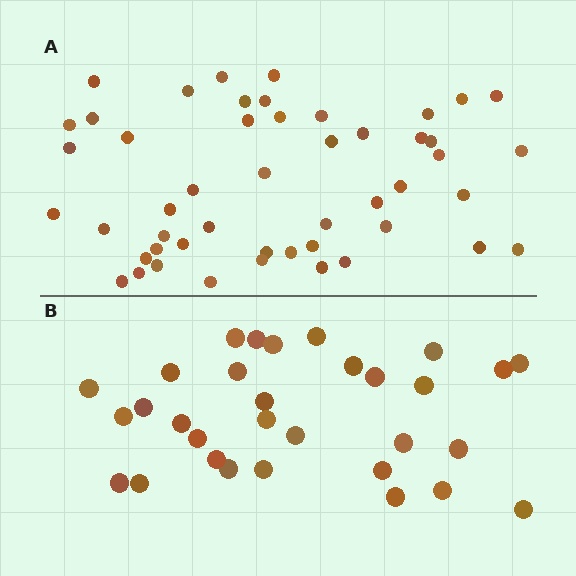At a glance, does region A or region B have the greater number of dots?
Region A (the top region) has more dots.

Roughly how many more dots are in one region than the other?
Region A has approximately 20 more dots than region B.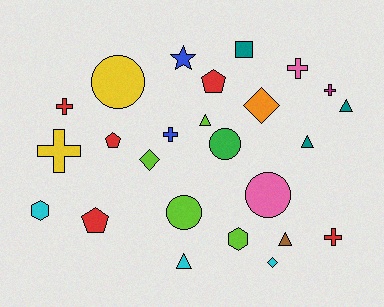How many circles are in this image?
There are 4 circles.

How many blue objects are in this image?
There are 2 blue objects.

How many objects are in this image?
There are 25 objects.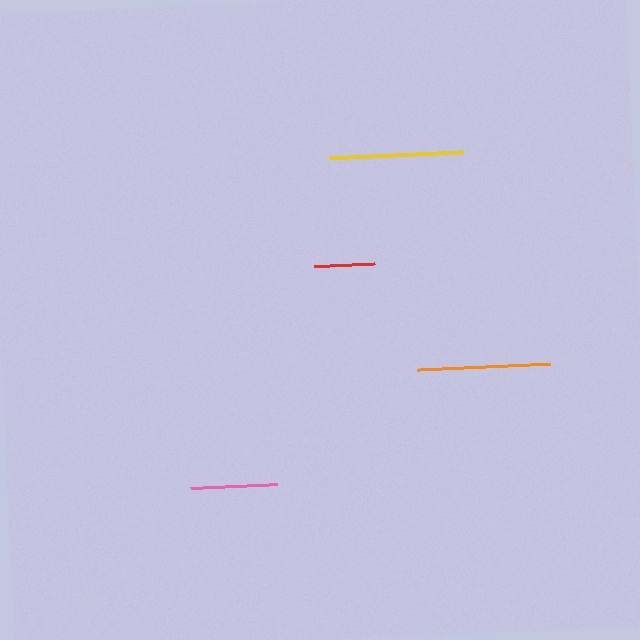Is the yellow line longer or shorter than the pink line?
The yellow line is longer than the pink line.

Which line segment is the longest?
The yellow line is the longest at approximately 133 pixels.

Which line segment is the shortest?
The red line is the shortest at approximately 62 pixels.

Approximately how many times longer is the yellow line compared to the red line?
The yellow line is approximately 2.2 times the length of the red line.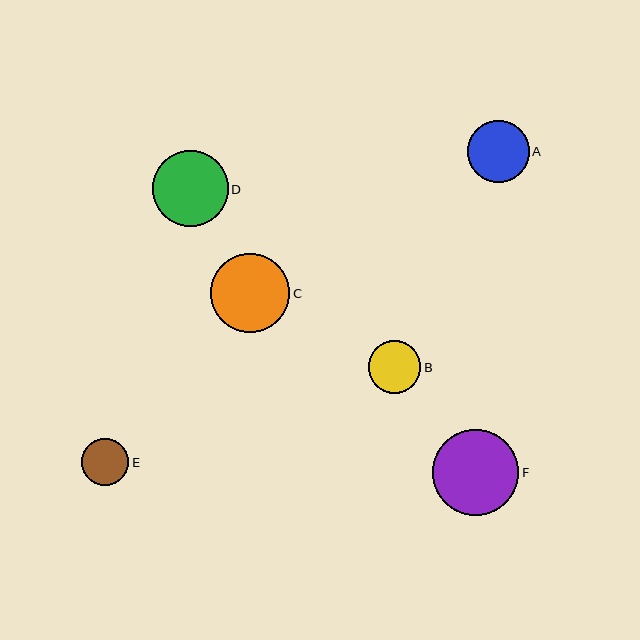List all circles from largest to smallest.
From largest to smallest: F, C, D, A, B, E.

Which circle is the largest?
Circle F is the largest with a size of approximately 86 pixels.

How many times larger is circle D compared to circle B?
Circle D is approximately 1.5 times the size of circle B.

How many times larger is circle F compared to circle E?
Circle F is approximately 1.8 times the size of circle E.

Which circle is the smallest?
Circle E is the smallest with a size of approximately 47 pixels.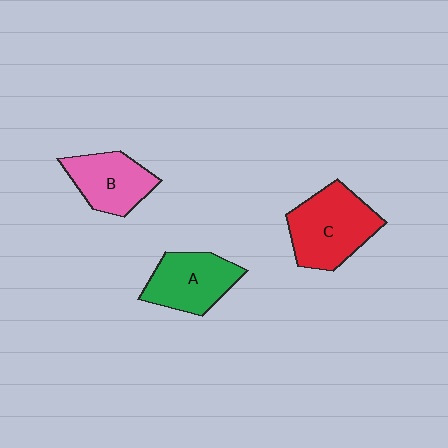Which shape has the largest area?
Shape C (red).